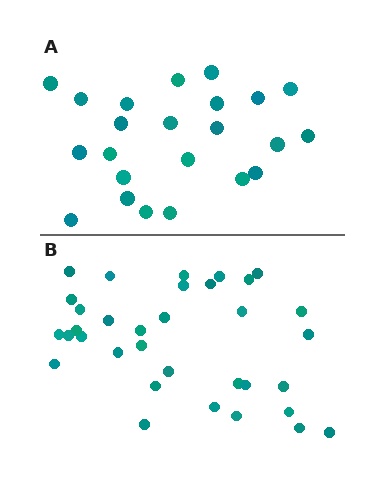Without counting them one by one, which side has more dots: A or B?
Region B (the bottom region) has more dots.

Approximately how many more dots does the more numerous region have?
Region B has roughly 12 or so more dots than region A.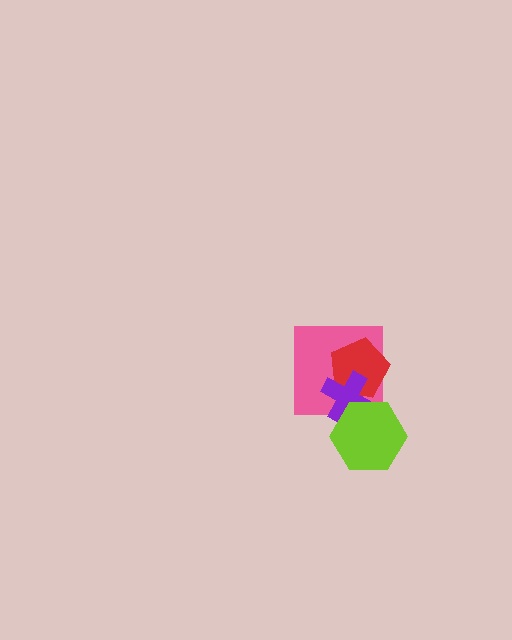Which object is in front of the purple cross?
The lime hexagon is in front of the purple cross.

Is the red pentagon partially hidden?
Yes, it is partially covered by another shape.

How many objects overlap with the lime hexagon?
2 objects overlap with the lime hexagon.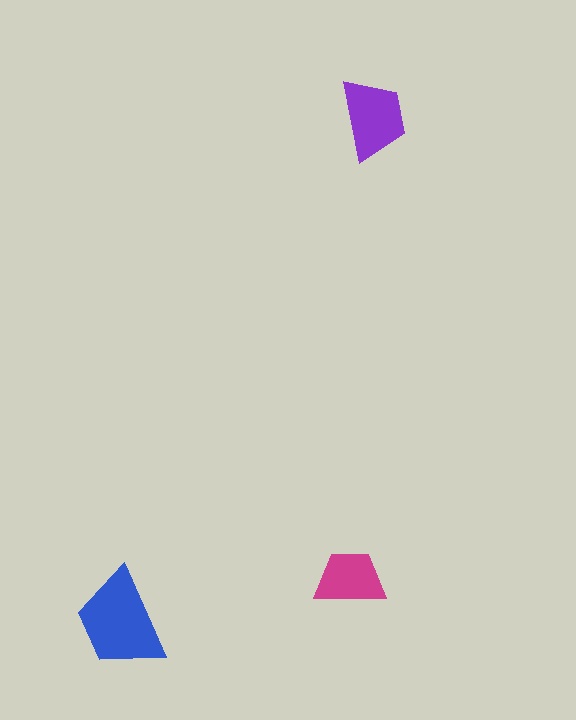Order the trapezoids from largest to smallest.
the blue one, the purple one, the magenta one.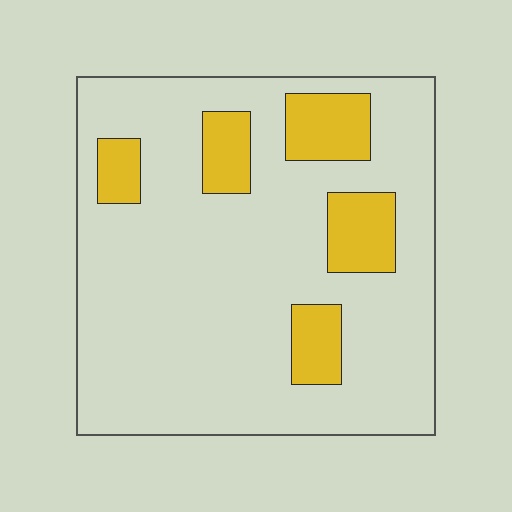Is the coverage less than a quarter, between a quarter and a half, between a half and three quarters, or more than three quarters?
Less than a quarter.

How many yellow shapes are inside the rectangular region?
5.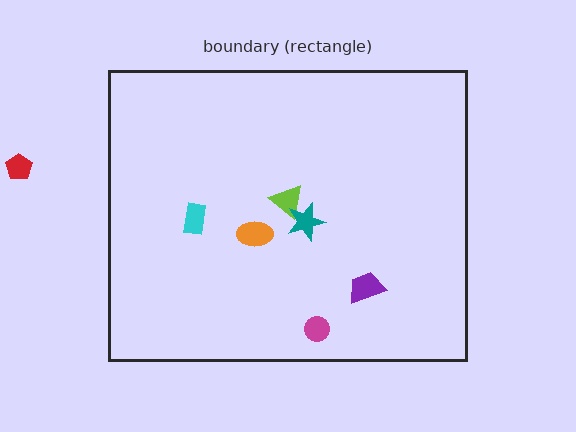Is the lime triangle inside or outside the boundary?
Inside.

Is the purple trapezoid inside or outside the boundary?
Inside.